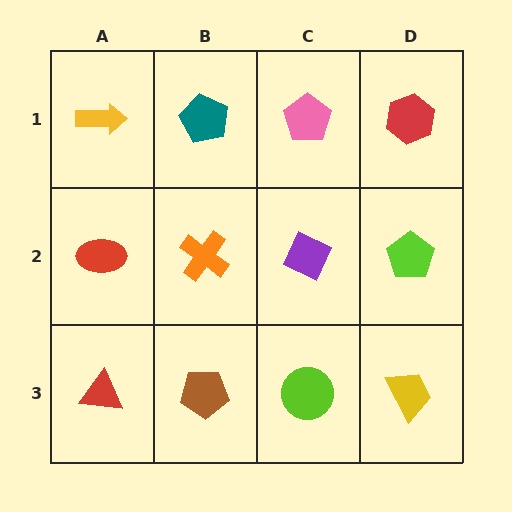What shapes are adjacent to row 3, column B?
An orange cross (row 2, column B), a red triangle (row 3, column A), a lime circle (row 3, column C).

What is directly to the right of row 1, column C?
A red hexagon.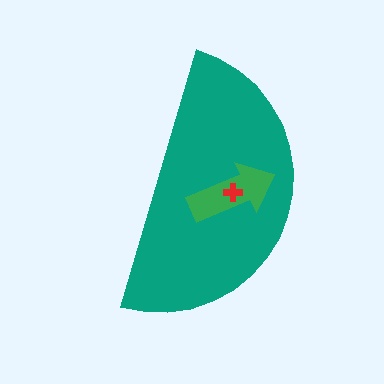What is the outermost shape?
The teal semicircle.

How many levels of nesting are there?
3.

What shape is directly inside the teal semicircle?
The green arrow.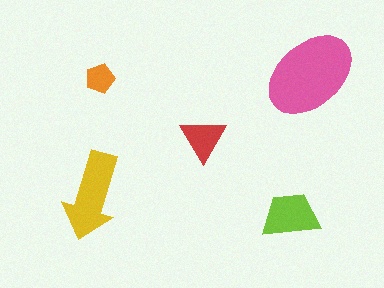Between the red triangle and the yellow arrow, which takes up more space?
The yellow arrow.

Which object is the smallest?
The orange pentagon.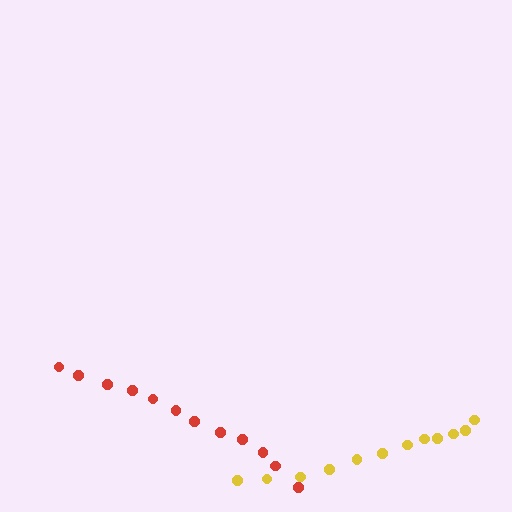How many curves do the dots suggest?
There are 2 distinct paths.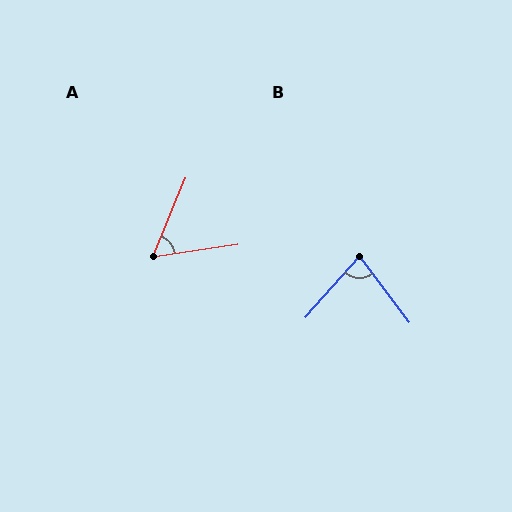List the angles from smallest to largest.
A (59°), B (79°).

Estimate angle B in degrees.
Approximately 79 degrees.